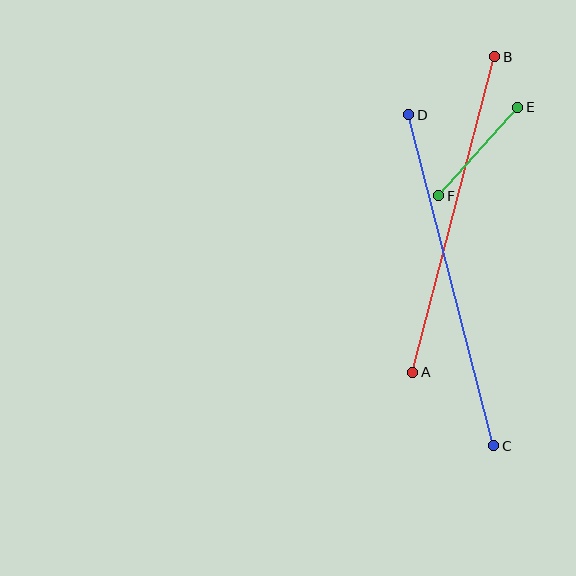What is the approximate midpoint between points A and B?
The midpoint is at approximately (454, 215) pixels.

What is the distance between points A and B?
The distance is approximately 326 pixels.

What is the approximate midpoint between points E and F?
The midpoint is at approximately (478, 152) pixels.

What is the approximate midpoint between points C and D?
The midpoint is at approximately (451, 280) pixels.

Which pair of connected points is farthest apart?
Points C and D are farthest apart.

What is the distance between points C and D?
The distance is approximately 342 pixels.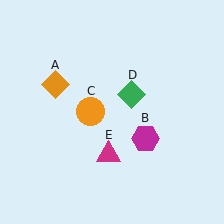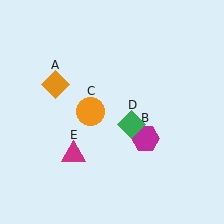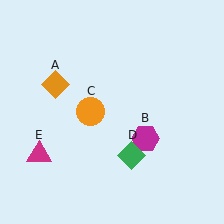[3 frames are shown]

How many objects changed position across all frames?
2 objects changed position: green diamond (object D), magenta triangle (object E).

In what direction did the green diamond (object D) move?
The green diamond (object D) moved down.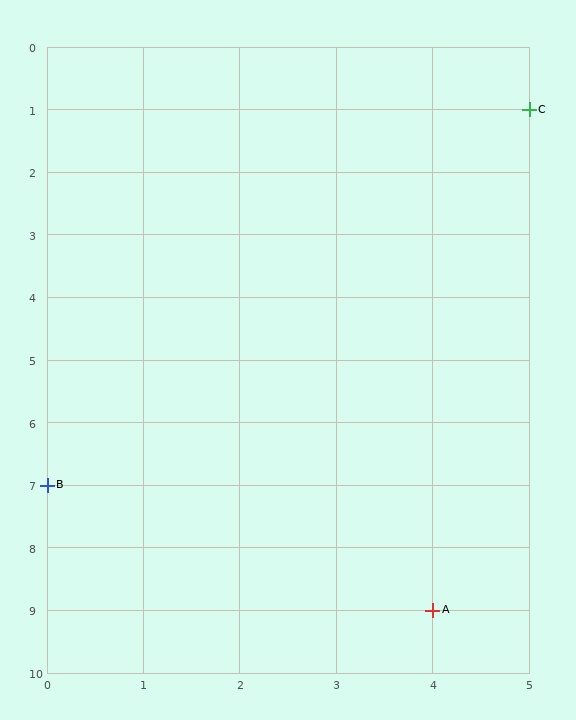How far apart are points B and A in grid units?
Points B and A are 4 columns and 2 rows apart (about 4.5 grid units diagonally).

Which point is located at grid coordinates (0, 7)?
Point B is at (0, 7).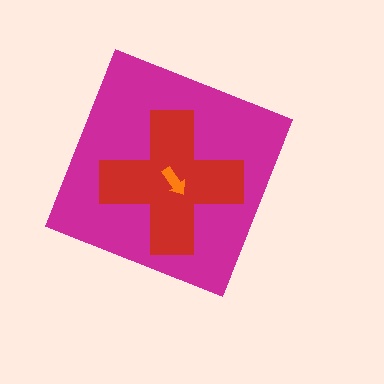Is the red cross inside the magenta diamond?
Yes.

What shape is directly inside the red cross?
The orange arrow.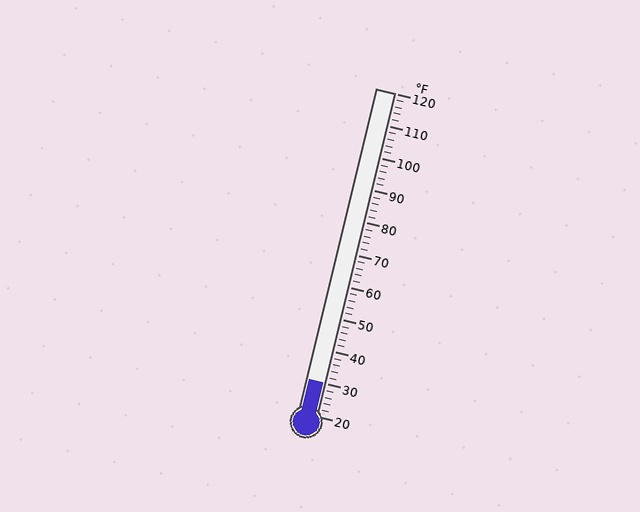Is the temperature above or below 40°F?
The temperature is below 40°F.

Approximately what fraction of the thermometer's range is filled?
The thermometer is filled to approximately 10% of its range.